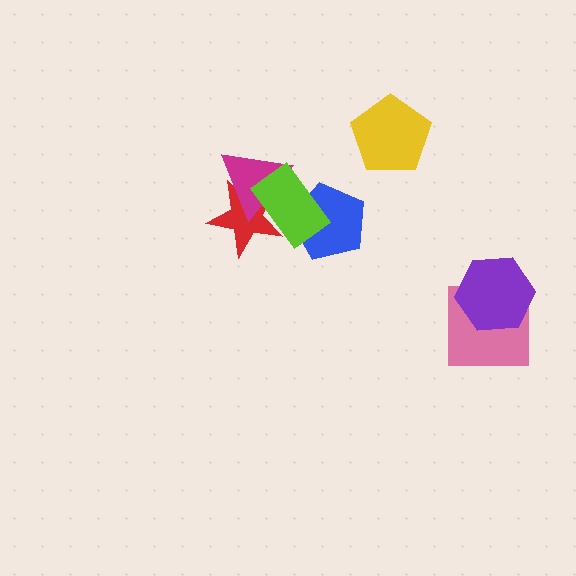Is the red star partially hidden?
Yes, it is partially covered by another shape.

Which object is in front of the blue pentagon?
The lime rectangle is in front of the blue pentagon.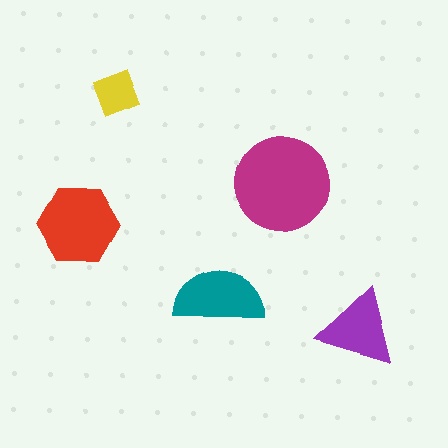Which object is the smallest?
The yellow square.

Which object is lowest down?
The purple triangle is bottommost.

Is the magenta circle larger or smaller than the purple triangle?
Larger.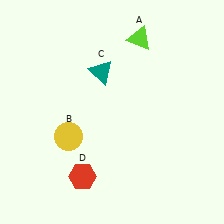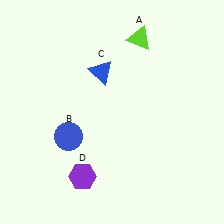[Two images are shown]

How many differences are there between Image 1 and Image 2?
There are 3 differences between the two images.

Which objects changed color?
B changed from yellow to blue. C changed from teal to blue. D changed from red to purple.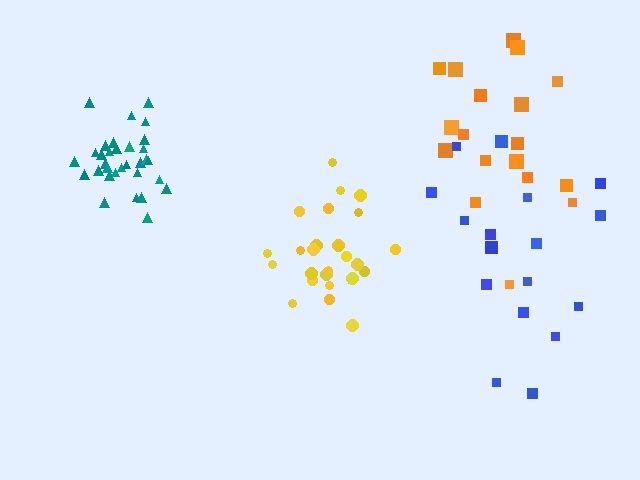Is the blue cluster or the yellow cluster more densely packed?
Yellow.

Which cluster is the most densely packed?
Teal.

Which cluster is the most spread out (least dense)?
Blue.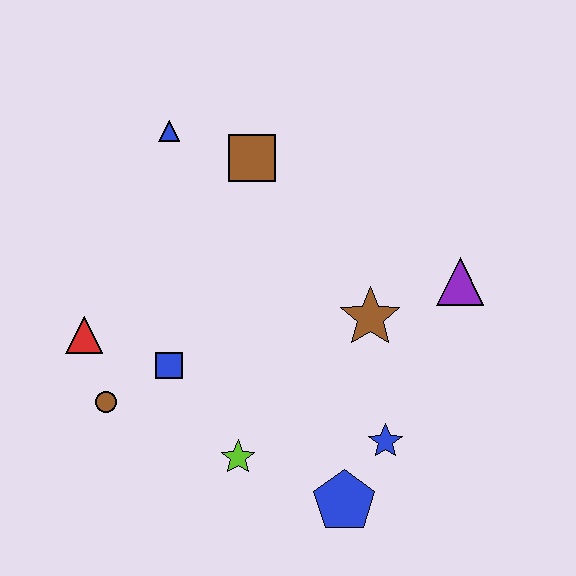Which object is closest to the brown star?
The purple triangle is closest to the brown star.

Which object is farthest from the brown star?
The red triangle is farthest from the brown star.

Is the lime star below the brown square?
Yes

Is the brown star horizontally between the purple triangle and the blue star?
No